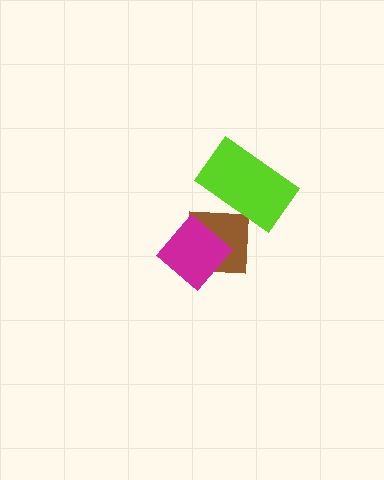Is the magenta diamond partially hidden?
No, no other shape covers it.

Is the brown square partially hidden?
Yes, it is partially covered by another shape.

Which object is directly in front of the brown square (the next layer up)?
The magenta diamond is directly in front of the brown square.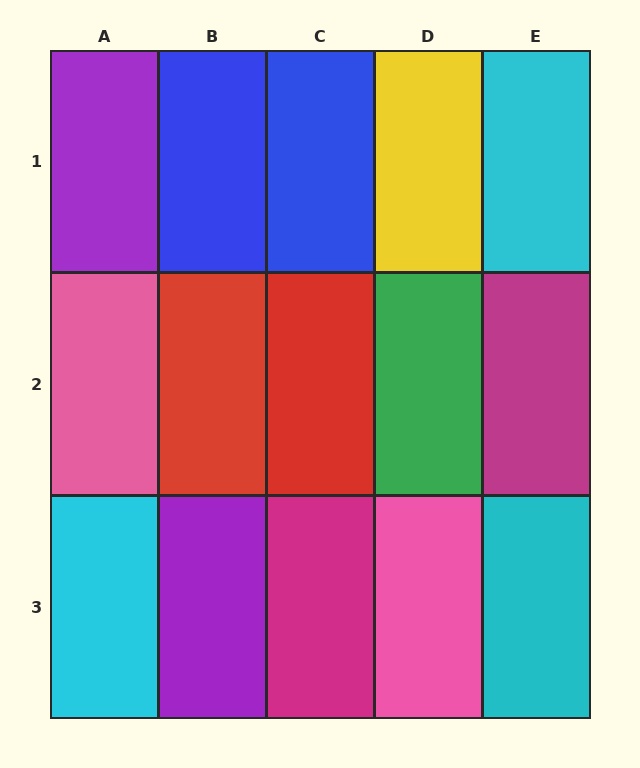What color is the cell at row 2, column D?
Green.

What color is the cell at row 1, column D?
Yellow.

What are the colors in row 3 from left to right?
Cyan, purple, magenta, pink, cyan.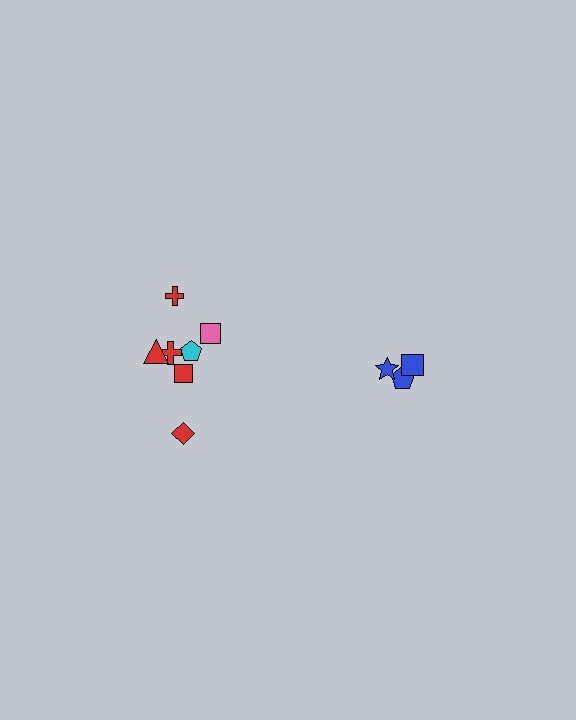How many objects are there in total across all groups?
There are 10 objects.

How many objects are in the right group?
There are 3 objects.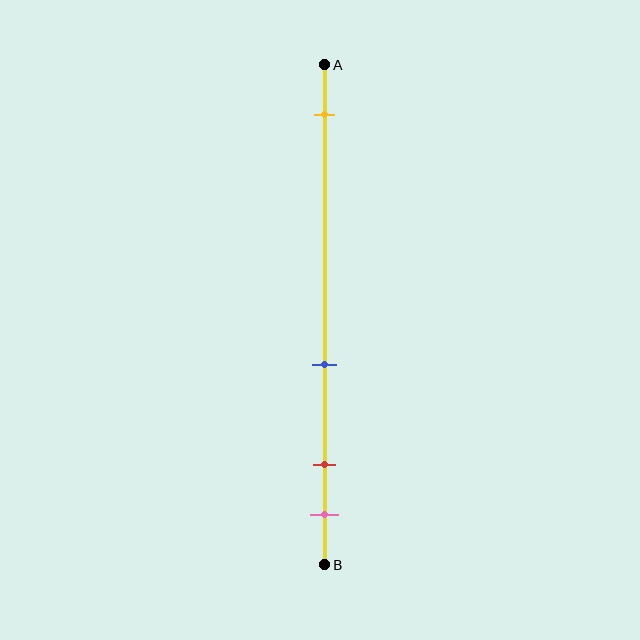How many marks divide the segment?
There are 4 marks dividing the segment.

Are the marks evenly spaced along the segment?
No, the marks are not evenly spaced.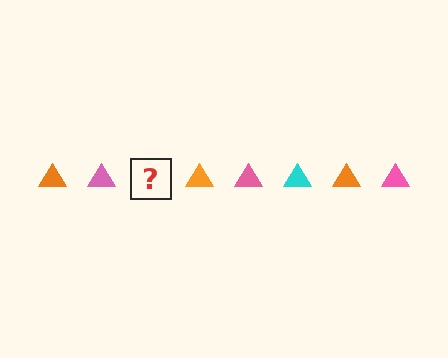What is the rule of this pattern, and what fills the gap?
The rule is that the pattern cycles through orange, pink, cyan triangles. The gap should be filled with a cyan triangle.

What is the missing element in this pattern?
The missing element is a cyan triangle.